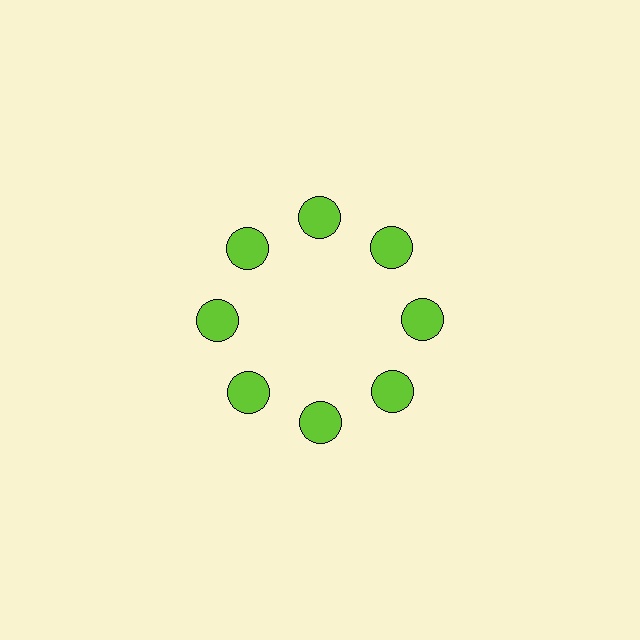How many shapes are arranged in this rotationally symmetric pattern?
There are 8 shapes, arranged in 8 groups of 1.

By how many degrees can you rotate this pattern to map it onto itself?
The pattern maps onto itself every 45 degrees of rotation.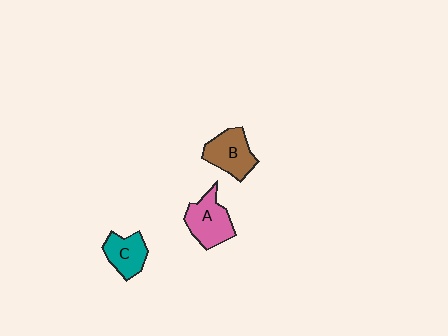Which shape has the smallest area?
Shape C (teal).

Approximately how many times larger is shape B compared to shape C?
Approximately 1.2 times.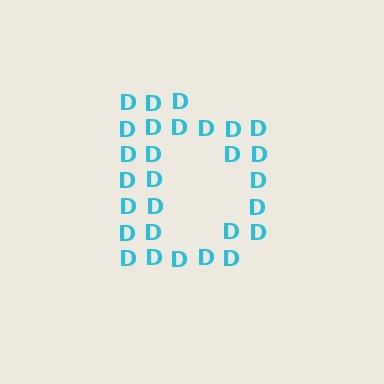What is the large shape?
The large shape is the letter D.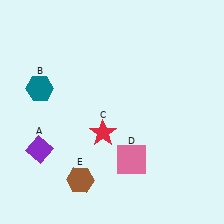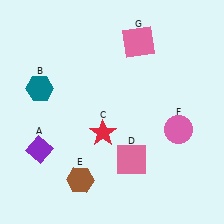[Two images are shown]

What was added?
A pink circle (F), a pink square (G) were added in Image 2.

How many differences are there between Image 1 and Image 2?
There are 2 differences between the two images.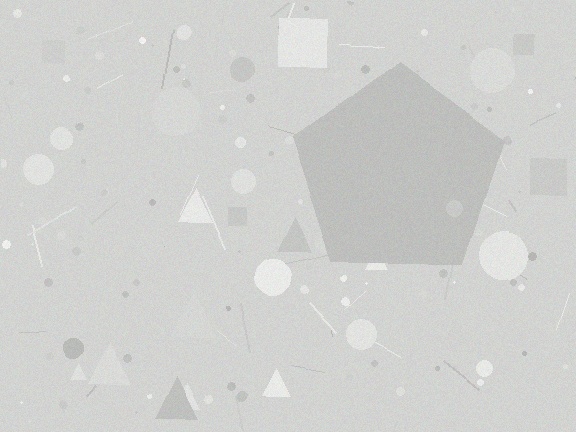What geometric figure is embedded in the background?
A pentagon is embedded in the background.